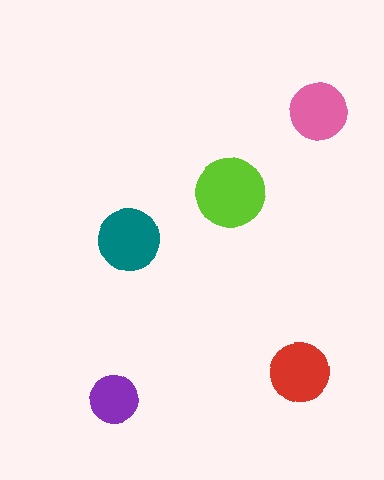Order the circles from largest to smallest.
the lime one, the teal one, the red one, the pink one, the purple one.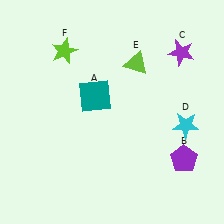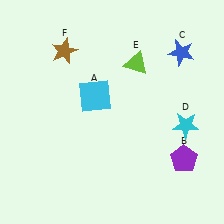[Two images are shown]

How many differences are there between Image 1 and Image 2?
There are 3 differences between the two images.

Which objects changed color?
A changed from teal to cyan. C changed from purple to blue. F changed from lime to brown.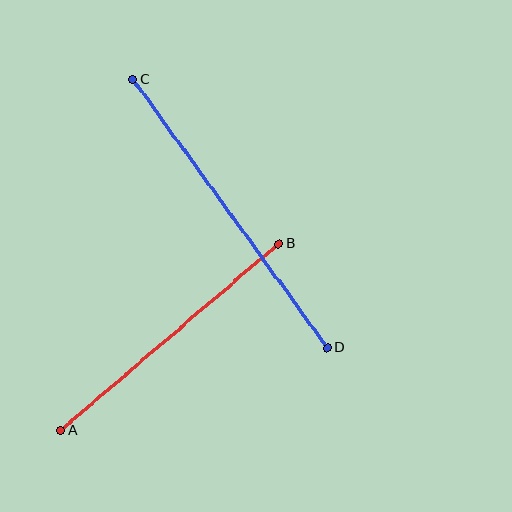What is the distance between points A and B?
The distance is approximately 287 pixels.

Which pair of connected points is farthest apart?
Points C and D are farthest apart.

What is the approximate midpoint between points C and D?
The midpoint is at approximately (230, 214) pixels.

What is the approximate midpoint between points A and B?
The midpoint is at approximately (170, 337) pixels.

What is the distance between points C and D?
The distance is approximately 331 pixels.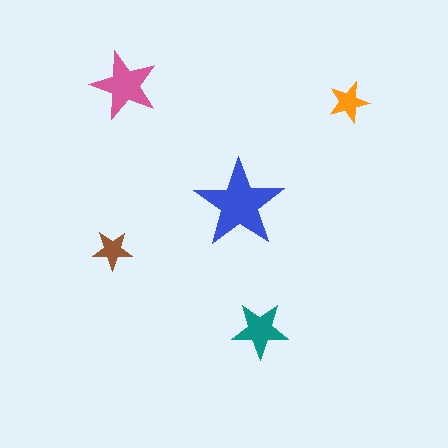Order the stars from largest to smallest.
the blue one, the pink one, the teal one, the orange one, the brown one.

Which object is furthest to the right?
The orange star is rightmost.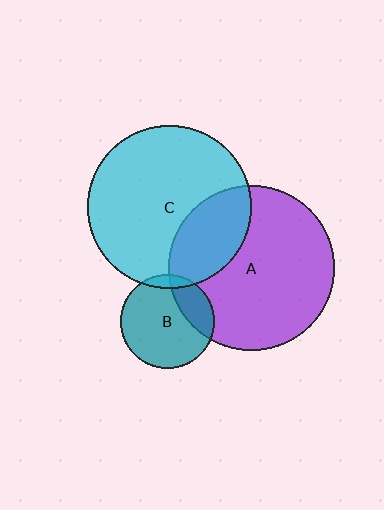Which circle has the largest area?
Circle A (purple).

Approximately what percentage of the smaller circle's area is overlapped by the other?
Approximately 10%.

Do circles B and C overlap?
Yes.